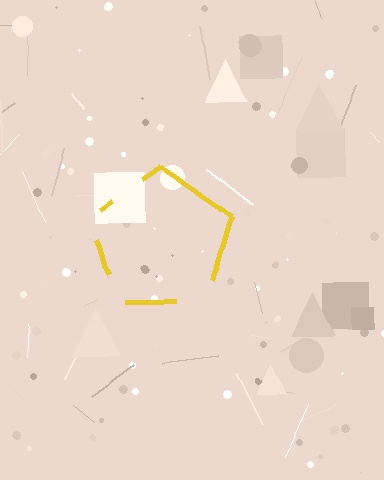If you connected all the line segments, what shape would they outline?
They would outline a pentagon.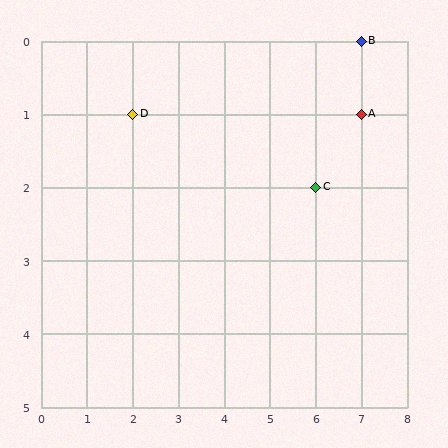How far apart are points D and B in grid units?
Points D and B are 5 columns and 1 row apart (about 5.1 grid units diagonally).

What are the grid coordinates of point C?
Point C is at grid coordinates (6, 2).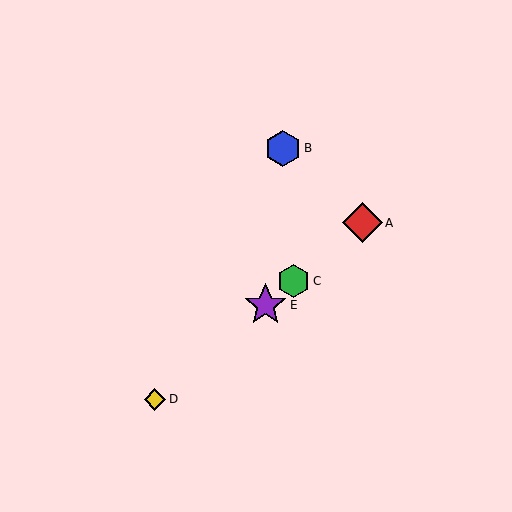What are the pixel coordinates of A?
Object A is at (362, 223).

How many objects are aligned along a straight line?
4 objects (A, C, D, E) are aligned along a straight line.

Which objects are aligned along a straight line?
Objects A, C, D, E are aligned along a straight line.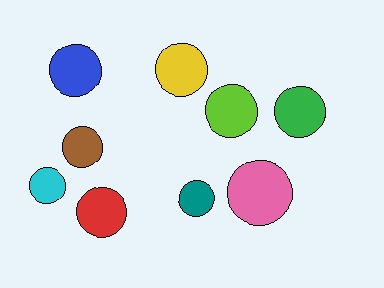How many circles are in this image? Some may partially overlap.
There are 9 circles.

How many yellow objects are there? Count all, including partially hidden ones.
There is 1 yellow object.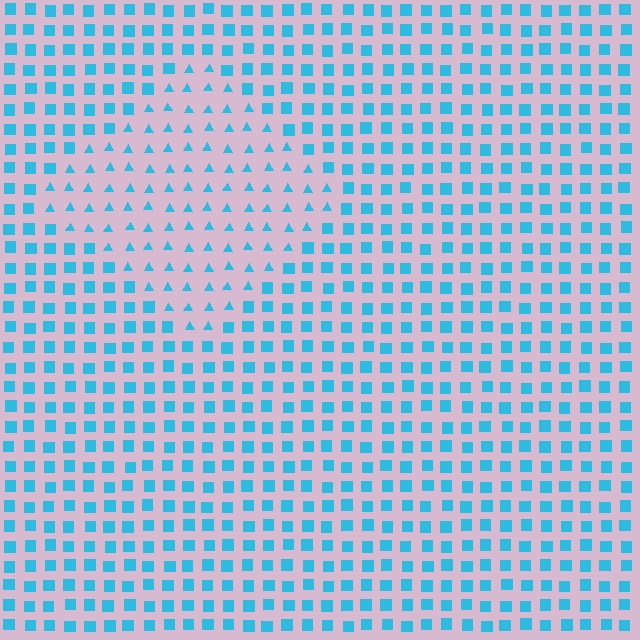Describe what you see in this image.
The image is filled with small cyan elements arranged in a uniform grid. A diamond-shaped region contains triangles, while the surrounding area contains squares. The boundary is defined purely by the change in element shape.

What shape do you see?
I see a diamond.